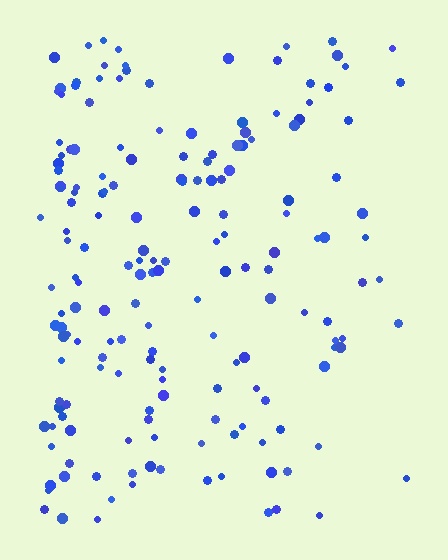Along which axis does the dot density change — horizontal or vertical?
Horizontal.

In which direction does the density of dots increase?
From right to left, with the left side densest.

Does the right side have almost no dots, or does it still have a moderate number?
Still a moderate number, just noticeably fewer than the left.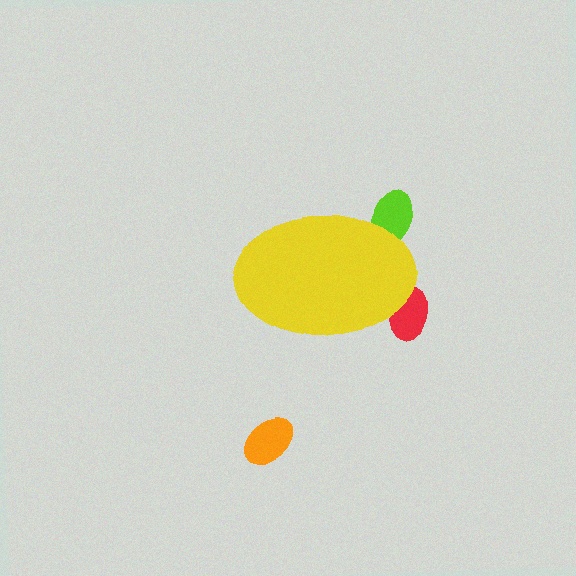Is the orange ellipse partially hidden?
No, the orange ellipse is fully visible.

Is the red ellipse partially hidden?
Yes, the red ellipse is partially hidden behind the yellow ellipse.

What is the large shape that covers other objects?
A yellow ellipse.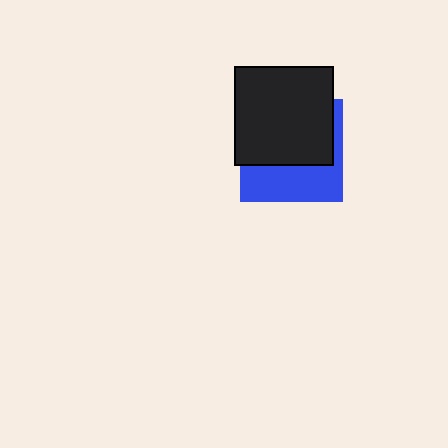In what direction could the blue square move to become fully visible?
The blue square could move down. That would shift it out from behind the black square entirely.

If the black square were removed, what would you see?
You would see the complete blue square.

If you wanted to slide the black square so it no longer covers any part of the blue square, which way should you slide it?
Slide it up — that is the most direct way to separate the two shapes.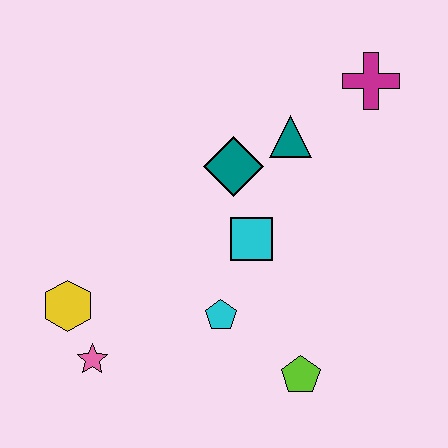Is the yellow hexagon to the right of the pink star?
No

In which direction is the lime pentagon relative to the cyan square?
The lime pentagon is below the cyan square.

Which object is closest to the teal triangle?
The teal diamond is closest to the teal triangle.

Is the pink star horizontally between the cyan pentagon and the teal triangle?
No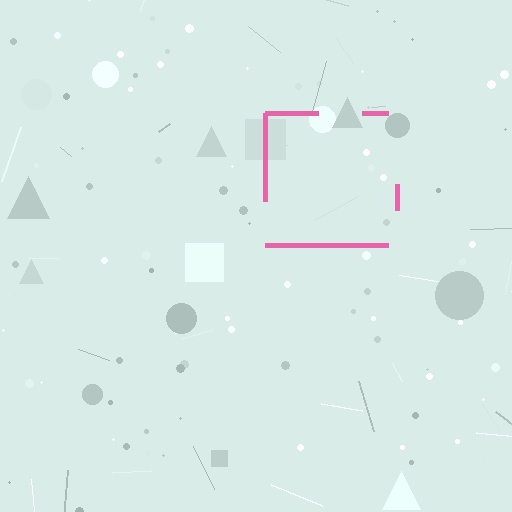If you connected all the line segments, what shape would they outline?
They would outline a square.